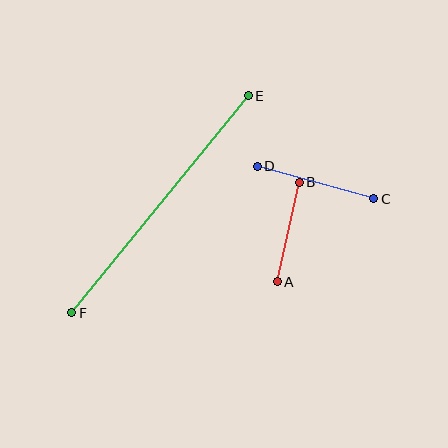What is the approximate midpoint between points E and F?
The midpoint is at approximately (160, 204) pixels.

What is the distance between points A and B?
The distance is approximately 102 pixels.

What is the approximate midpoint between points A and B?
The midpoint is at approximately (288, 232) pixels.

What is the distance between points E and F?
The distance is approximately 279 pixels.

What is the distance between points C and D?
The distance is approximately 121 pixels.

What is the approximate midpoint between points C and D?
The midpoint is at approximately (316, 182) pixels.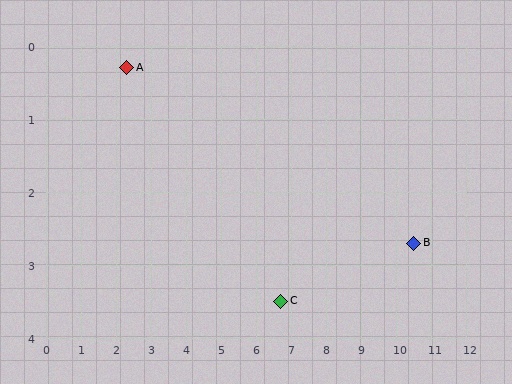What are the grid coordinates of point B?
Point B is at approximately (10.5, 2.7).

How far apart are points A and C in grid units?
Points A and C are about 5.4 grid units apart.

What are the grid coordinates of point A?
Point A is at approximately (2.3, 0.3).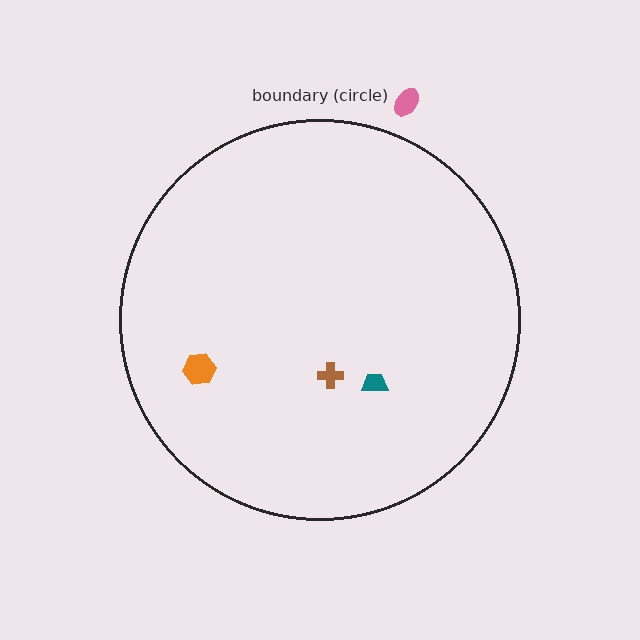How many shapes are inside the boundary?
3 inside, 1 outside.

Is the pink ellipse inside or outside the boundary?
Outside.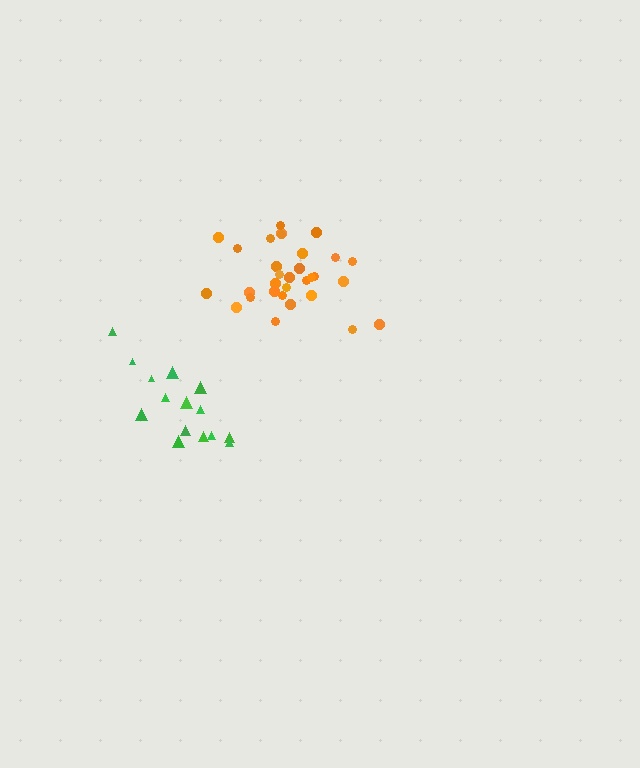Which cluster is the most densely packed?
Orange.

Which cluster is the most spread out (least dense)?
Green.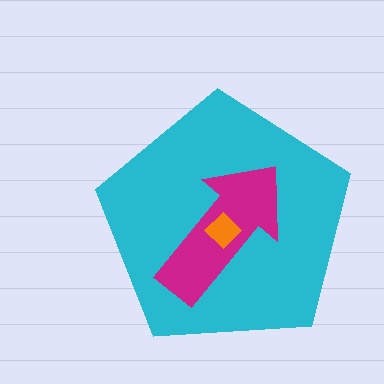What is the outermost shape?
The cyan pentagon.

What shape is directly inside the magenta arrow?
The orange diamond.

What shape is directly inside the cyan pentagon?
The magenta arrow.